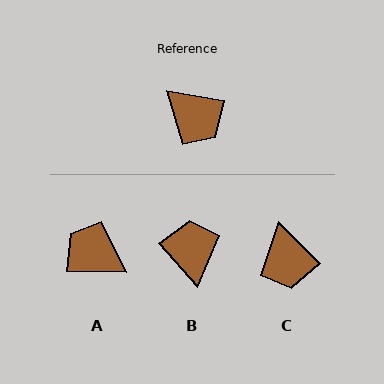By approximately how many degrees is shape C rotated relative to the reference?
Approximately 35 degrees clockwise.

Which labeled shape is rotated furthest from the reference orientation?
A, about 171 degrees away.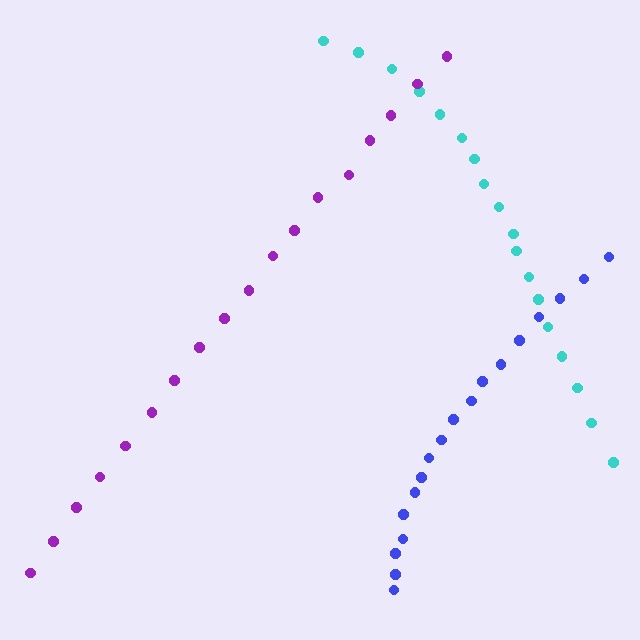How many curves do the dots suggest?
There are 3 distinct paths.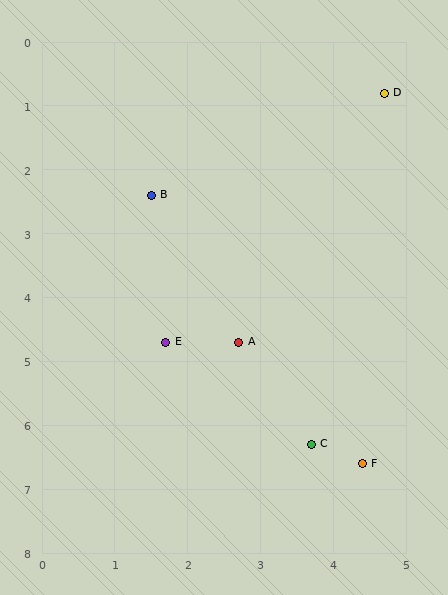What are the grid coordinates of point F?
Point F is at approximately (4.4, 6.6).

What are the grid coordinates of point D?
Point D is at approximately (4.7, 0.8).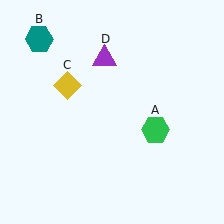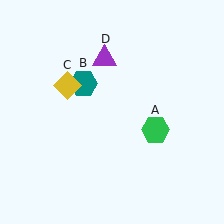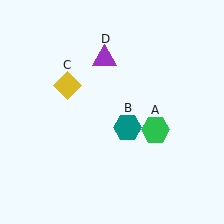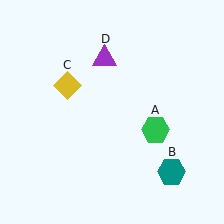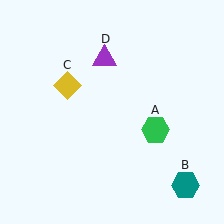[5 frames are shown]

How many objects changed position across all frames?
1 object changed position: teal hexagon (object B).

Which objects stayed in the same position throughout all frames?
Green hexagon (object A) and yellow diamond (object C) and purple triangle (object D) remained stationary.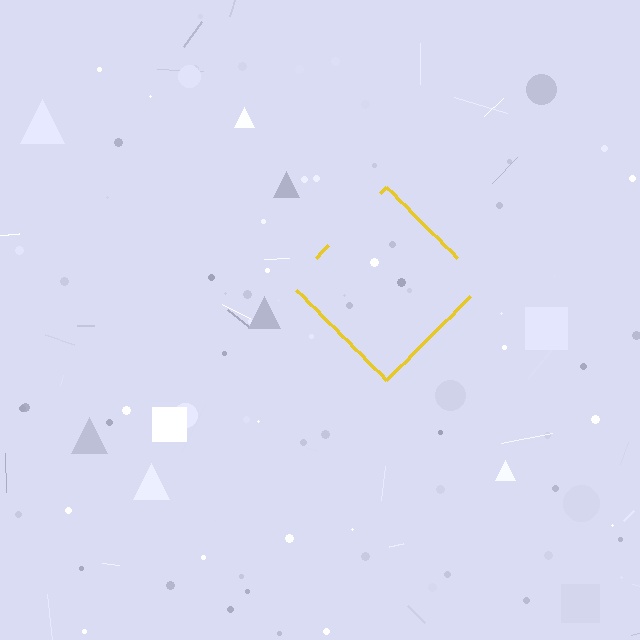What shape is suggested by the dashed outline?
The dashed outline suggests a diamond.